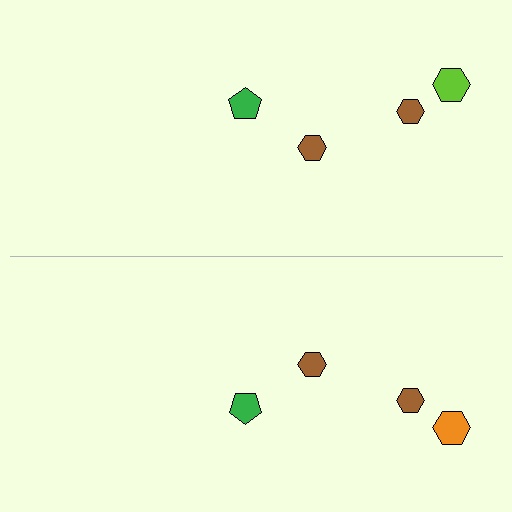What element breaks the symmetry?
The orange hexagon on the bottom side breaks the symmetry — its mirror counterpart is lime.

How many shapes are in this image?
There are 8 shapes in this image.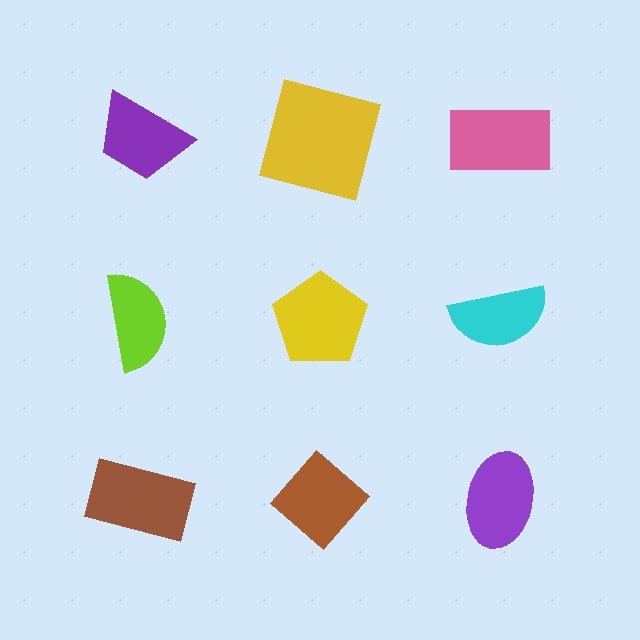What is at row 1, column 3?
A pink rectangle.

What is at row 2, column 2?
A yellow pentagon.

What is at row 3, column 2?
A brown diamond.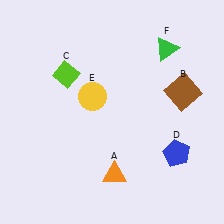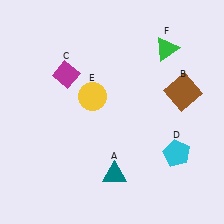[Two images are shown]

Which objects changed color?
A changed from orange to teal. C changed from lime to magenta. D changed from blue to cyan.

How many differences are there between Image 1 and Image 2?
There are 3 differences between the two images.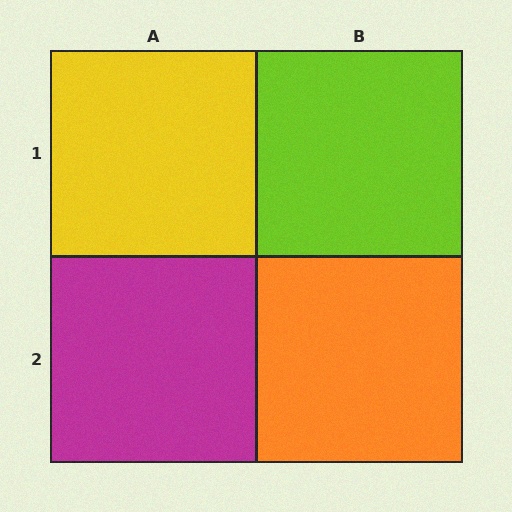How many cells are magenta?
1 cell is magenta.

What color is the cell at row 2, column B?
Orange.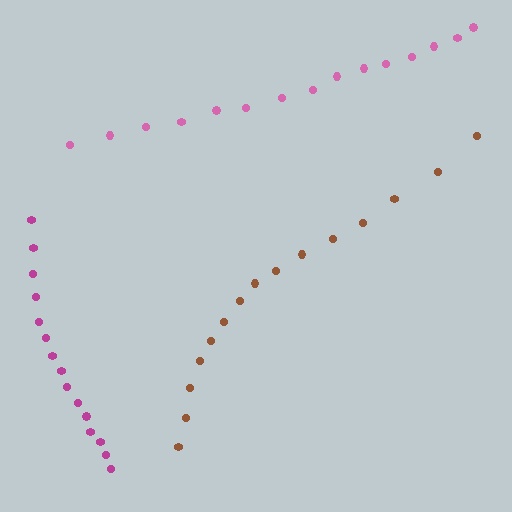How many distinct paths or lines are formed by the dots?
There are 3 distinct paths.